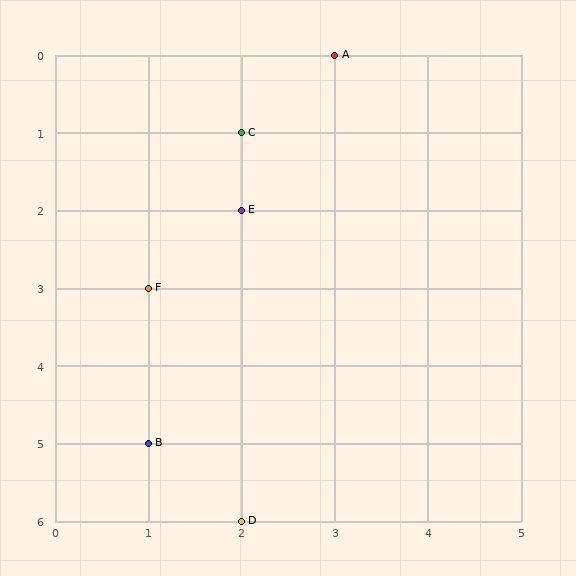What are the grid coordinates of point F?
Point F is at grid coordinates (1, 3).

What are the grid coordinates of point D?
Point D is at grid coordinates (2, 6).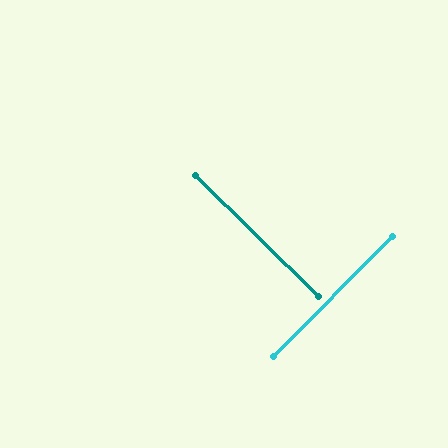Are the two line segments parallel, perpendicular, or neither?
Perpendicular — they meet at approximately 90°.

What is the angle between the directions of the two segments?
Approximately 90 degrees.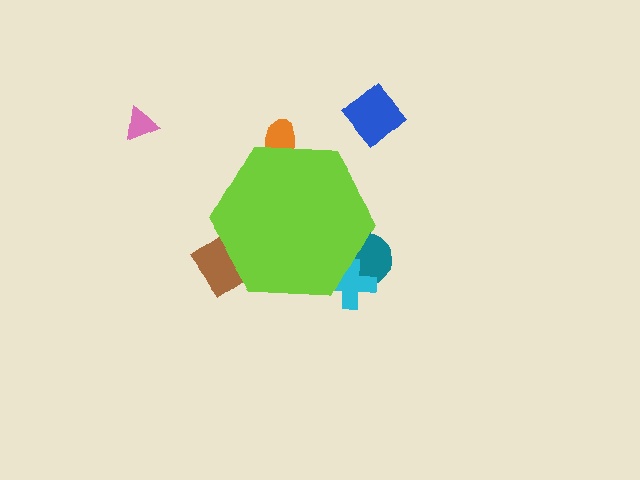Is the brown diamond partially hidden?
Yes, the brown diamond is partially hidden behind the lime hexagon.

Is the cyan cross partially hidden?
Yes, the cyan cross is partially hidden behind the lime hexagon.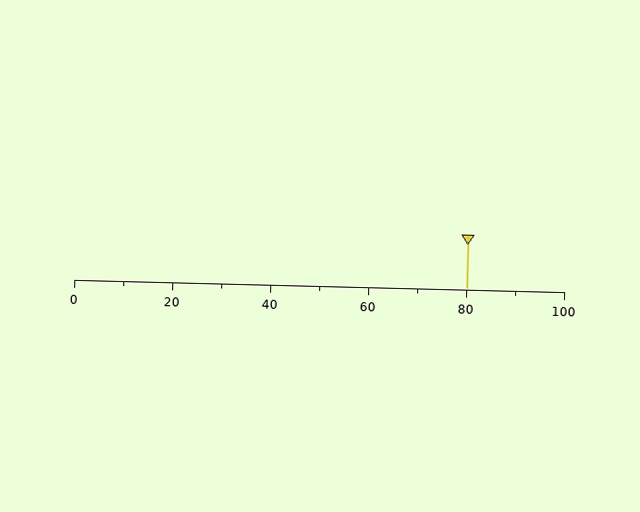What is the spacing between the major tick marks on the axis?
The major ticks are spaced 20 apart.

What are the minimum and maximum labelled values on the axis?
The axis runs from 0 to 100.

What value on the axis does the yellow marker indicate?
The marker indicates approximately 80.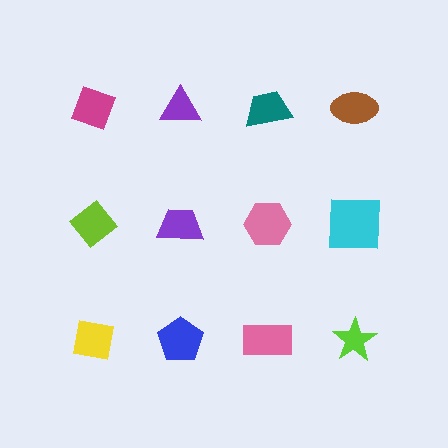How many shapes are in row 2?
4 shapes.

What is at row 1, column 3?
A teal trapezoid.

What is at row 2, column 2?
A purple trapezoid.